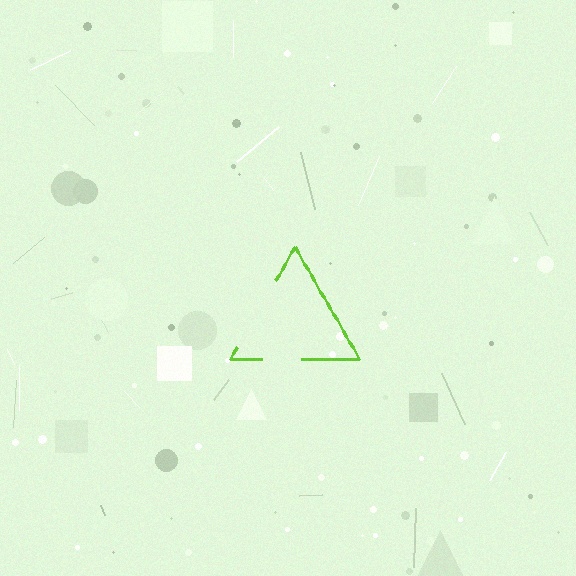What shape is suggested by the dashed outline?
The dashed outline suggests a triangle.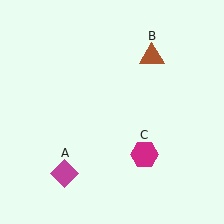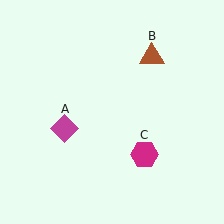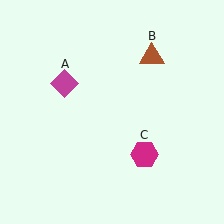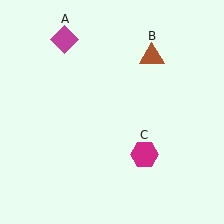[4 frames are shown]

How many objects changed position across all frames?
1 object changed position: magenta diamond (object A).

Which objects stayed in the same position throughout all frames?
Brown triangle (object B) and magenta hexagon (object C) remained stationary.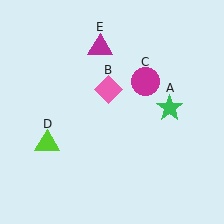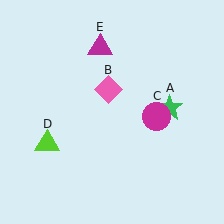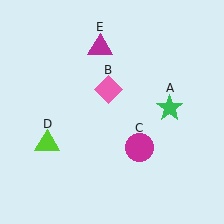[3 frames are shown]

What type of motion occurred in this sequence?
The magenta circle (object C) rotated clockwise around the center of the scene.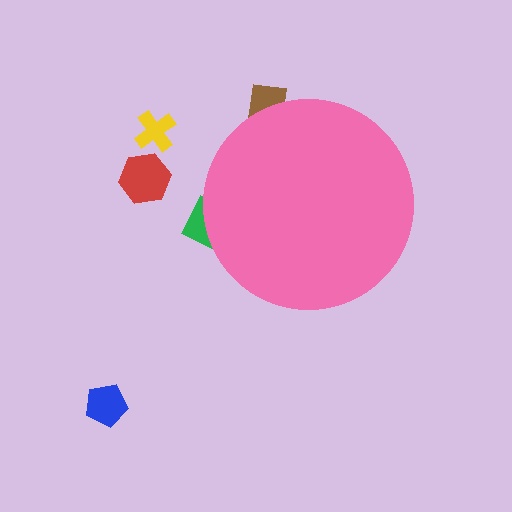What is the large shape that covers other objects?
A pink circle.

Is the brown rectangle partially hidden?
Yes, the brown rectangle is partially hidden behind the pink circle.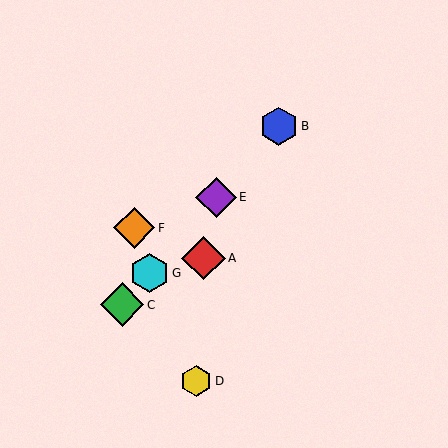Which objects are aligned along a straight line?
Objects B, C, E, G are aligned along a straight line.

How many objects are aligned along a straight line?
4 objects (B, C, E, G) are aligned along a straight line.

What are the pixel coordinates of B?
Object B is at (279, 126).